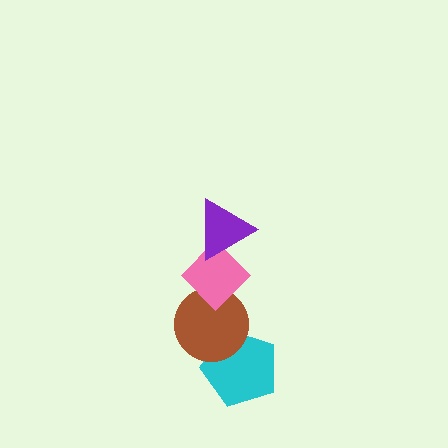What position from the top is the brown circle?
The brown circle is 3rd from the top.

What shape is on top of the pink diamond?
The purple triangle is on top of the pink diamond.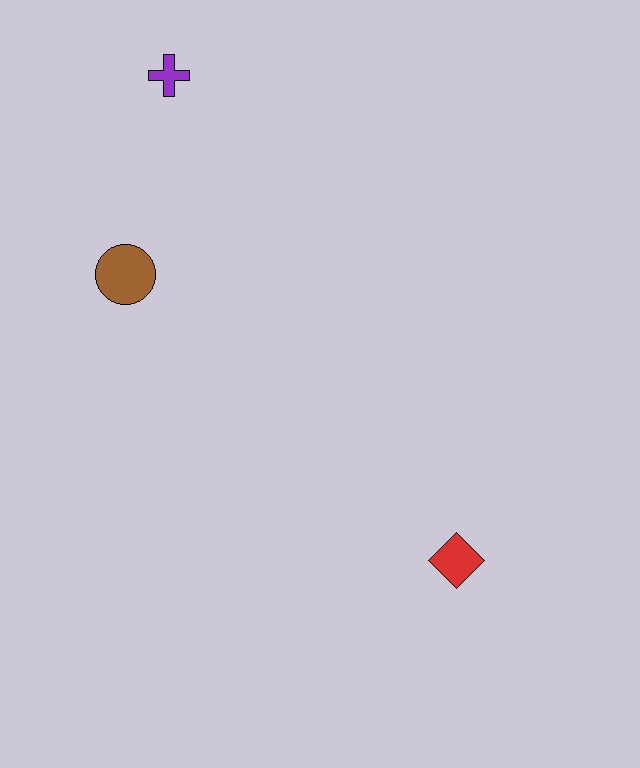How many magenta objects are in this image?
There are no magenta objects.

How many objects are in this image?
There are 3 objects.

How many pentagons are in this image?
There are no pentagons.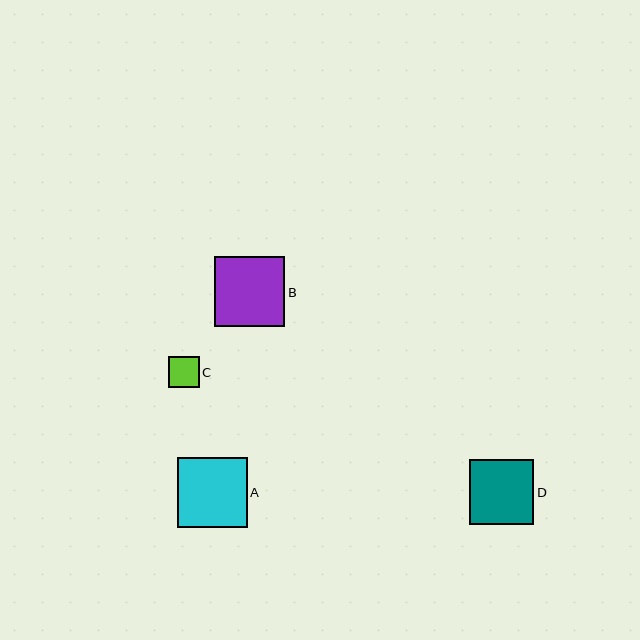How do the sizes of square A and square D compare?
Square A and square D are approximately the same size.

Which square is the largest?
Square B is the largest with a size of approximately 70 pixels.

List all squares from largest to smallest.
From largest to smallest: B, A, D, C.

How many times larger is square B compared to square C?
Square B is approximately 2.3 times the size of square C.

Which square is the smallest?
Square C is the smallest with a size of approximately 31 pixels.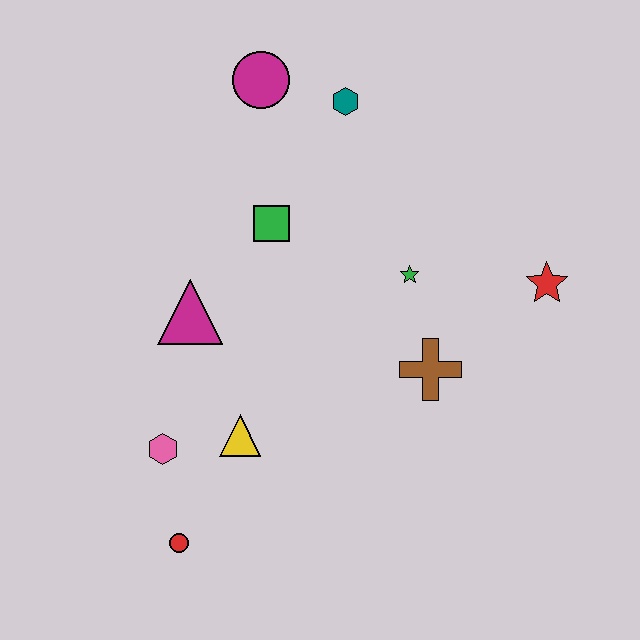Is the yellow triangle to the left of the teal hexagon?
Yes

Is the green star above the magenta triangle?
Yes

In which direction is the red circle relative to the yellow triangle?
The red circle is below the yellow triangle.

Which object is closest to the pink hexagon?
The yellow triangle is closest to the pink hexagon.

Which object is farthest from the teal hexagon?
The red circle is farthest from the teal hexagon.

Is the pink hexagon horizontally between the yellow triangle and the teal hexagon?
No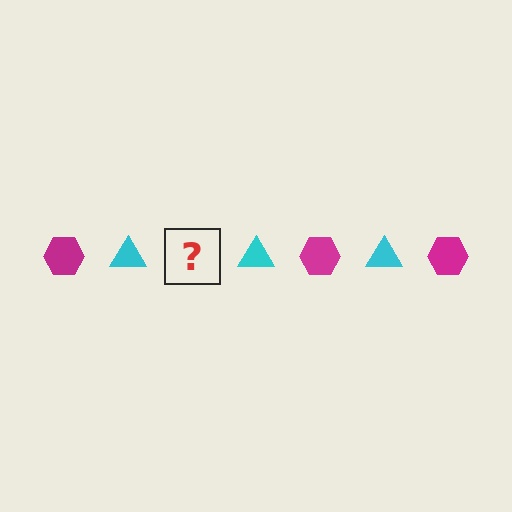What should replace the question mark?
The question mark should be replaced with a magenta hexagon.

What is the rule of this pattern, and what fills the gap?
The rule is that the pattern alternates between magenta hexagon and cyan triangle. The gap should be filled with a magenta hexagon.